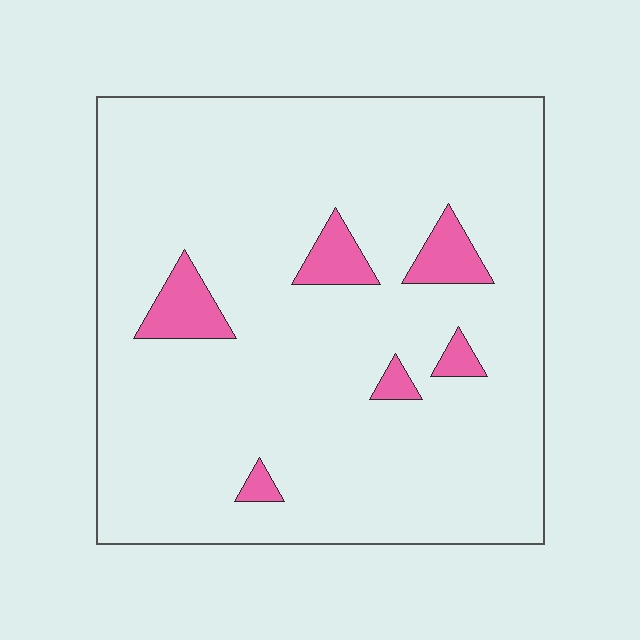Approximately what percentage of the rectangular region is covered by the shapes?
Approximately 10%.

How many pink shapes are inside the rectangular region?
6.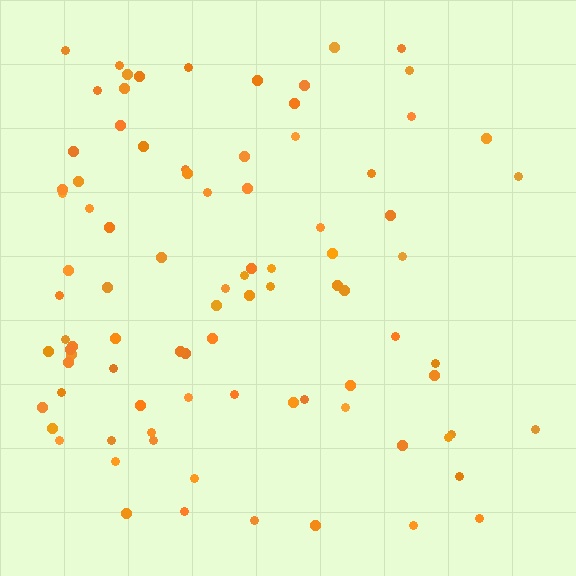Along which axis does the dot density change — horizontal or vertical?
Horizontal.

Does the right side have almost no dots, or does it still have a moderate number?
Still a moderate number, just noticeably fewer than the left.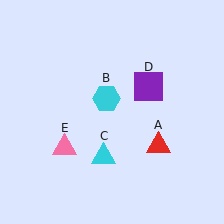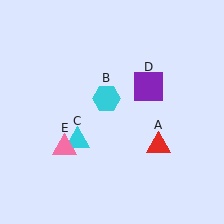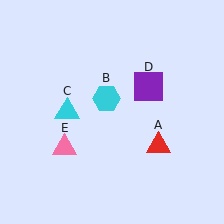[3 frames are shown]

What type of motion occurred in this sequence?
The cyan triangle (object C) rotated clockwise around the center of the scene.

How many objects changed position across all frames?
1 object changed position: cyan triangle (object C).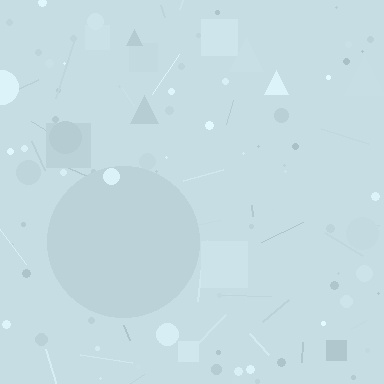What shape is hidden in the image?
A circle is hidden in the image.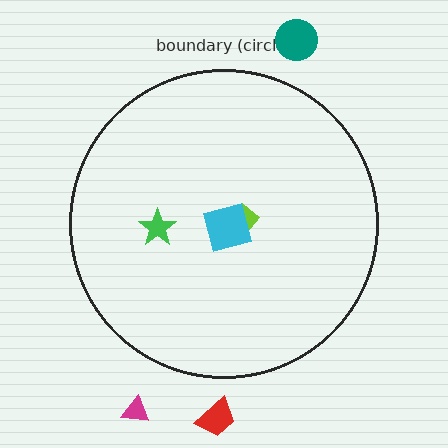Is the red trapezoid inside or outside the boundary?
Outside.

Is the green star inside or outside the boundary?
Inside.